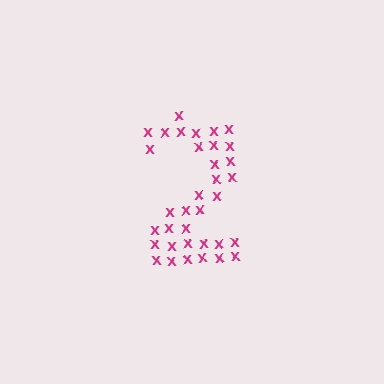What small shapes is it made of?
It is made of small letter X's.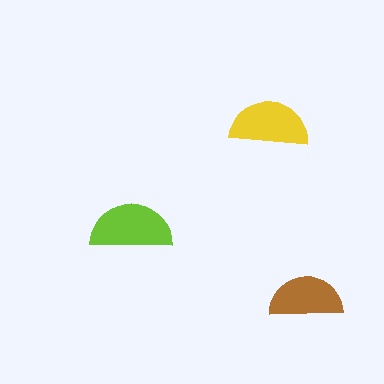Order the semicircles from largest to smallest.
the lime one, the yellow one, the brown one.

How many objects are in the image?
There are 3 objects in the image.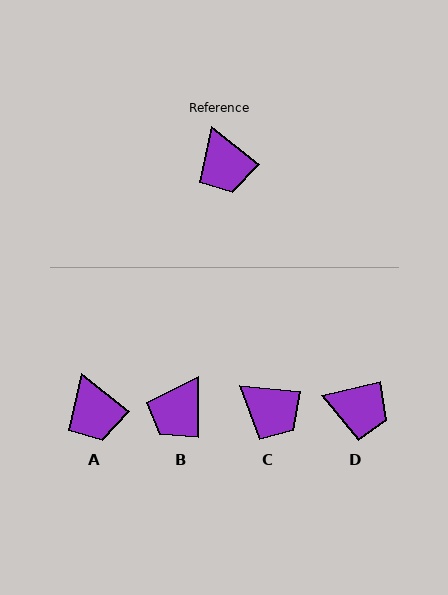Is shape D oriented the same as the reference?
No, it is off by about 52 degrees.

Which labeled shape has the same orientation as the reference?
A.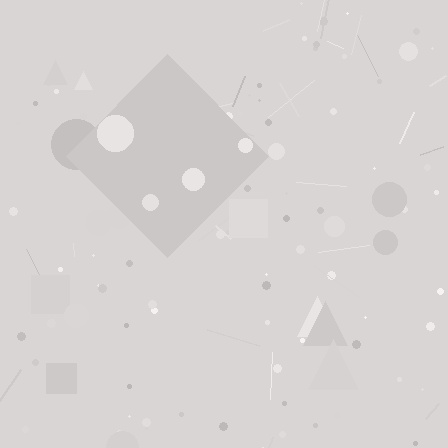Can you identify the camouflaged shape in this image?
The camouflaged shape is a diamond.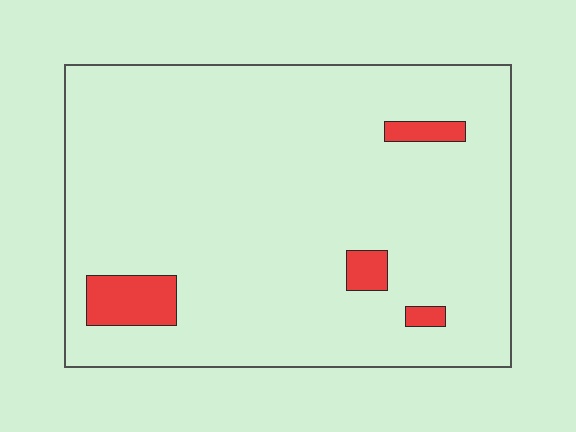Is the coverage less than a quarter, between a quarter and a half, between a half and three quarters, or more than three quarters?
Less than a quarter.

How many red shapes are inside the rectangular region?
4.